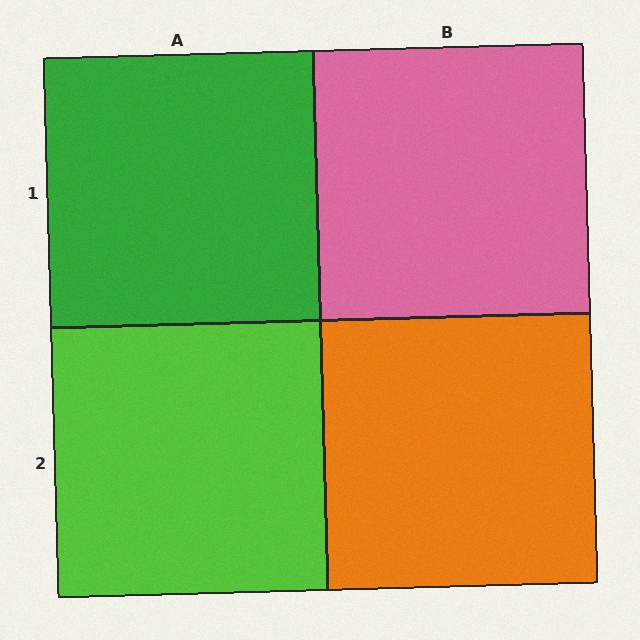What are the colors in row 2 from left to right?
Lime, orange.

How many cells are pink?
1 cell is pink.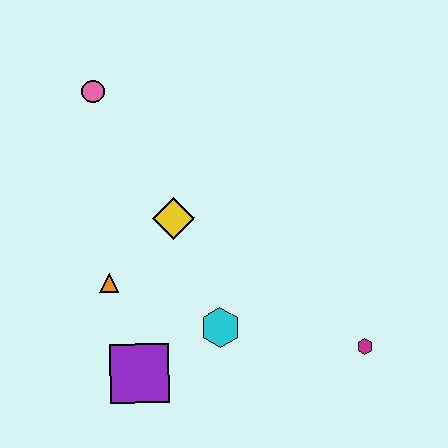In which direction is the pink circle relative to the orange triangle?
The pink circle is above the orange triangle.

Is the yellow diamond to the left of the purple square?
No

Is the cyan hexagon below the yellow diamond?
Yes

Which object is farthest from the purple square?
The pink circle is farthest from the purple square.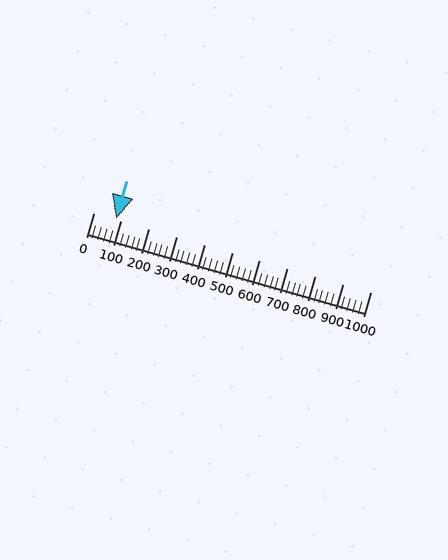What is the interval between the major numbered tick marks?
The major tick marks are spaced 100 units apart.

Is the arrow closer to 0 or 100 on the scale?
The arrow is closer to 100.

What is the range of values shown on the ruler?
The ruler shows values from 0 to 1000.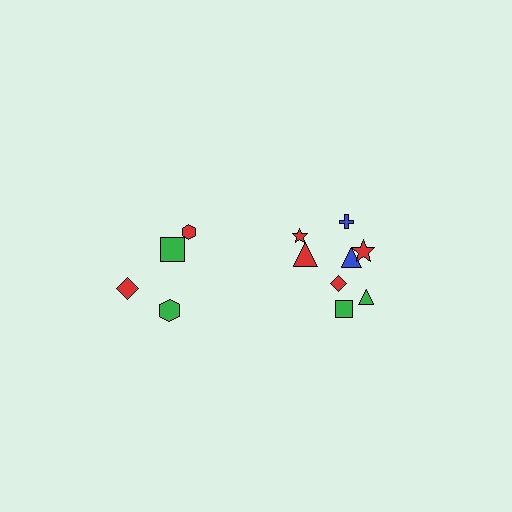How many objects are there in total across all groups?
There are 12 objects.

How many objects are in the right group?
There are 8 objects.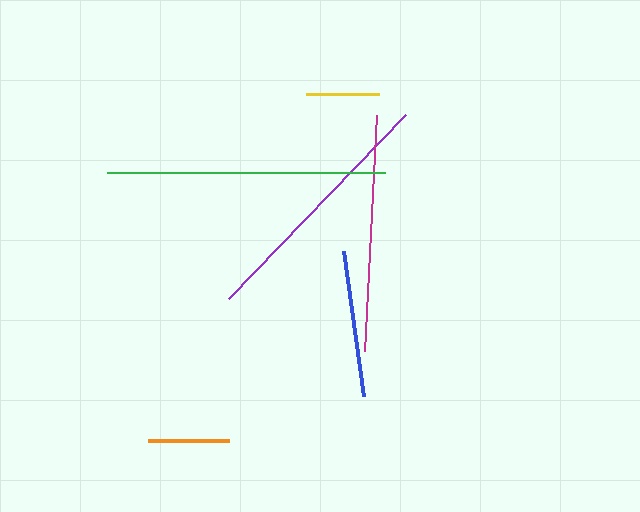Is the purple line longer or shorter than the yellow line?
The purple line is longer than the yellow line.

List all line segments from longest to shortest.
From longest to shortest: green, purple, magenta, blue, orange, yellow.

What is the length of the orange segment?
The orange segment is approximately 81 pixels long.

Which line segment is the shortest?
The yellow line is the shortest at approximately 73 pixels.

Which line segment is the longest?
The green line is the longest at approximately 278 pixels.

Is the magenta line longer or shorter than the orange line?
The magenta line is longer than the orange line.